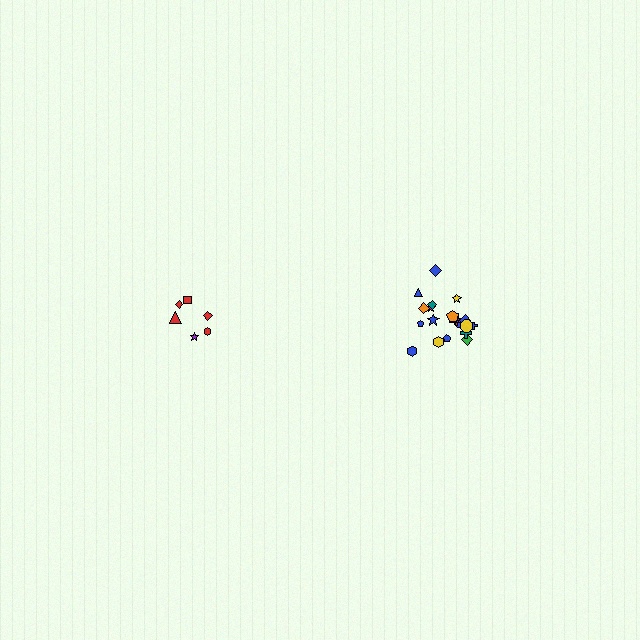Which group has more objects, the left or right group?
The right group.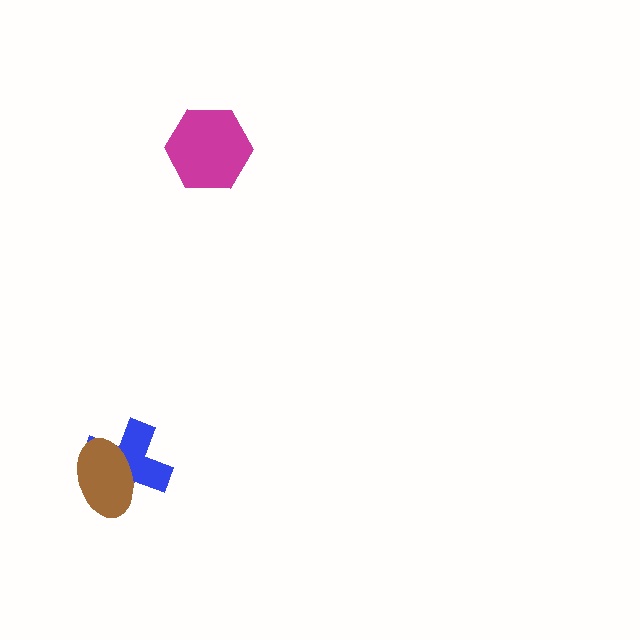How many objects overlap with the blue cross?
1 object overlaps with the blue cross.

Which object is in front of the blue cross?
The brown ellipse is in front of the blue cross.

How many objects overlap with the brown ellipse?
1 object overlaps with the brown ellipse.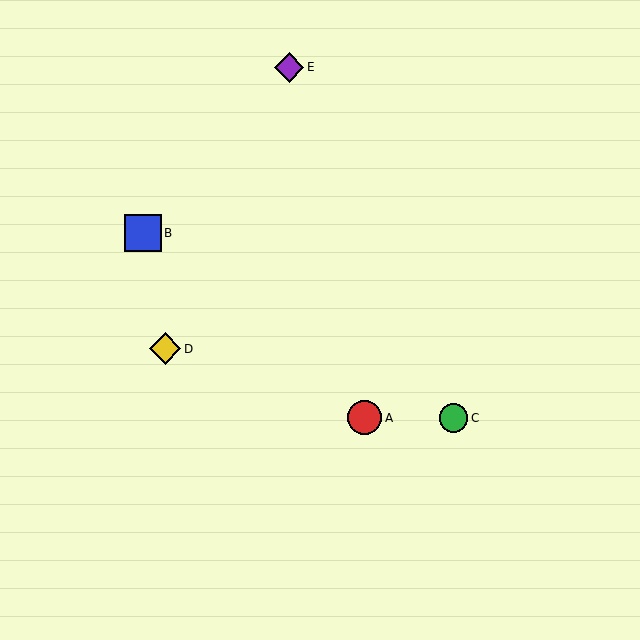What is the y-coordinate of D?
Object D is at y≈349.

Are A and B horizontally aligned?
No, A is at y≈418 and B is at y≈233.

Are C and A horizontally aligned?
Yes, both are at y≈418.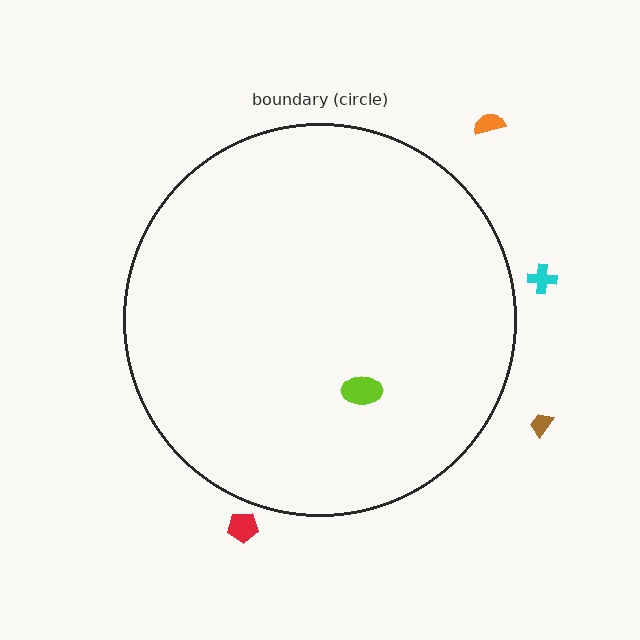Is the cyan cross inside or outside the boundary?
Outside.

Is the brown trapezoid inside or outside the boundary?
Outside.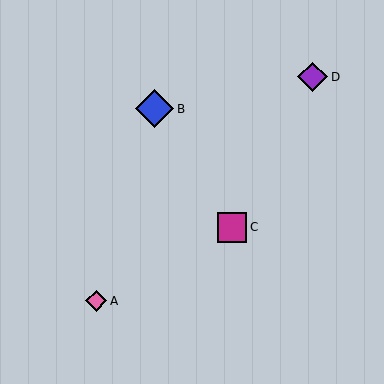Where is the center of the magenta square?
The center of the magenta square is at (232, 227).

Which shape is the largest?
The blue diamond (labeled B) is the largest.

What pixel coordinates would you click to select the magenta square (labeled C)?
Click at (232, 227) to select the magenta square C.